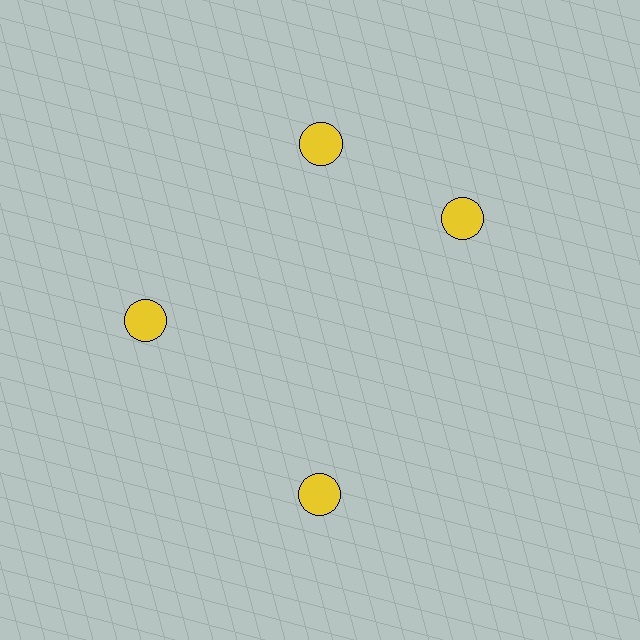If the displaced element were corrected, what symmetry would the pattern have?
It would have 4-fold rotational symmetry — the pattern would map onto itself every 90 degrees.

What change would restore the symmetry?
The symmetry would be restored by rotating it back into even spacing with its neighbors so that all 4 circles sit at equal angles and equal distance from the center.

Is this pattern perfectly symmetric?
No. The 4 yellow circles are arranged in a ring, but one element near the 3 o'clock position is rotated out of alignment along the ring, breaking the 4-fold rotational symmetry.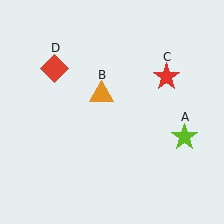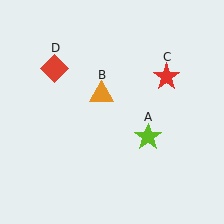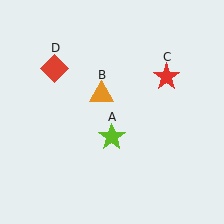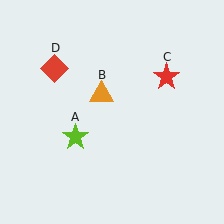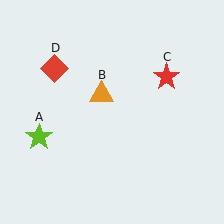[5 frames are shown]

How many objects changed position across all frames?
1 object changed position: lime star (object A).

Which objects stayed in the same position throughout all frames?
Orange triangle (object B) and red star (object C) and red diamond (object D) remained stationary.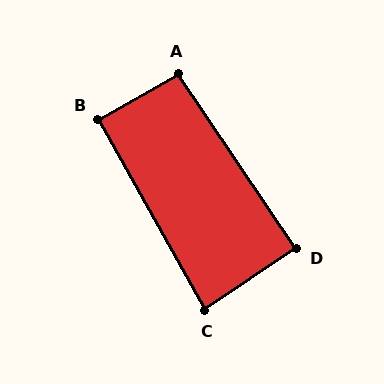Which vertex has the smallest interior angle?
C, at approximately 86 degrees.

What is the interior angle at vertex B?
Approximately 90 degrees (approximately right).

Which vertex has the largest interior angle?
A, at approximately 94 degrees.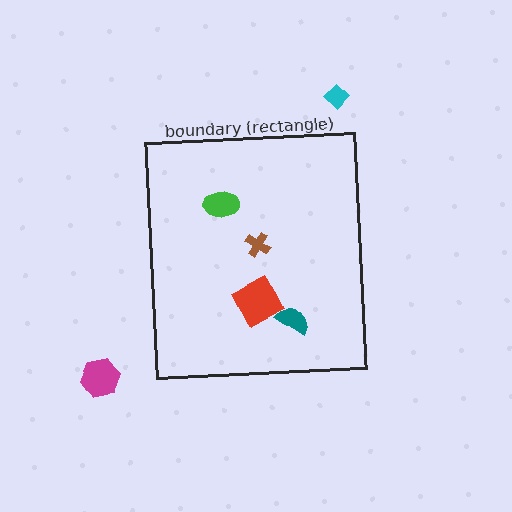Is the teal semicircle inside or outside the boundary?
Inside.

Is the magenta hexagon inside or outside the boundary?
Outside.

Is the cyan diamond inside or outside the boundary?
Outside.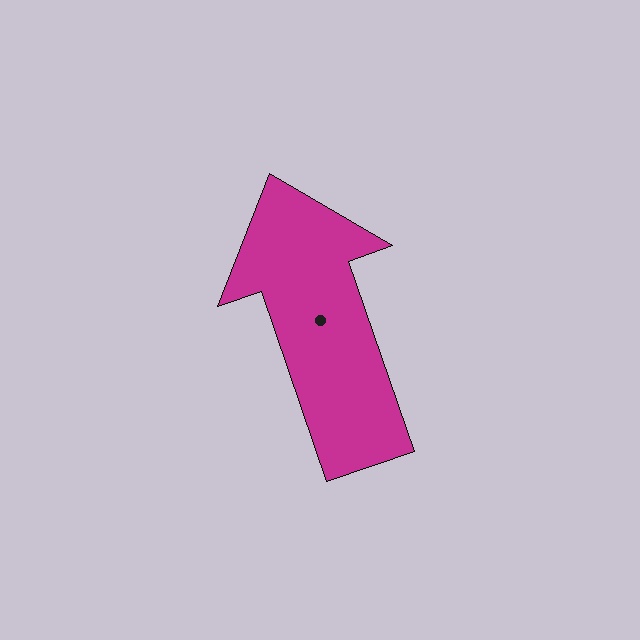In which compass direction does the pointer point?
North.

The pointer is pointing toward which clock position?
Roughly 11 o'clock.